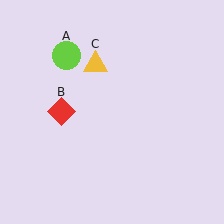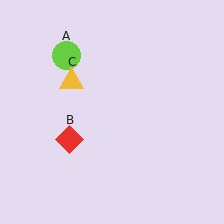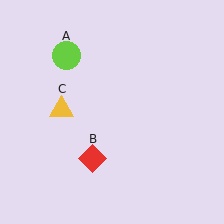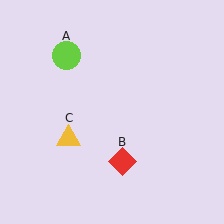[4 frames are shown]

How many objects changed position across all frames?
2 objects changed position: red diamond (object B), yellow triangle (object C).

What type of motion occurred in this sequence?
The red diamond (object B), yellow triangle (object C) rotated counterclockwise around the center of the scene.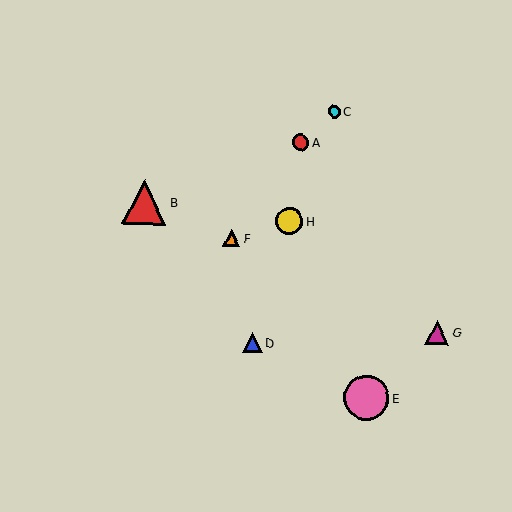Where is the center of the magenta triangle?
The center of the magenta triangle is at (437, 332).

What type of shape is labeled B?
Shape B is a red triangle.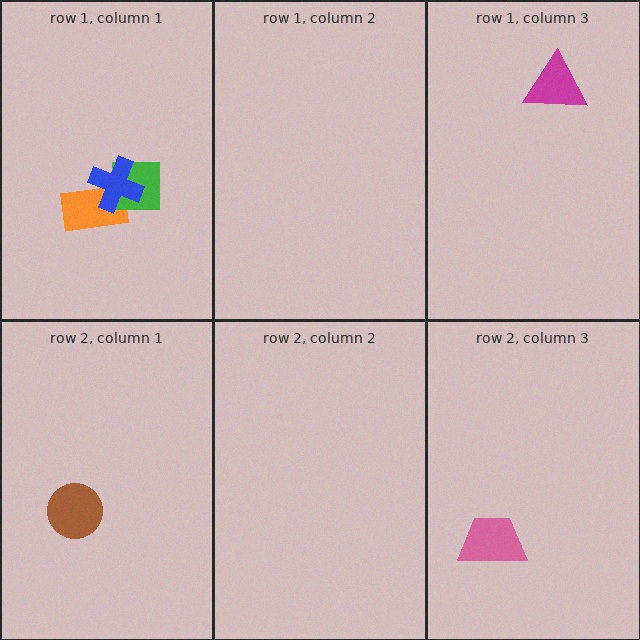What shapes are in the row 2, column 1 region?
The brown circle.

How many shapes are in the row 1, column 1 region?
3.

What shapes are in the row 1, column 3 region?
The magenta triangle.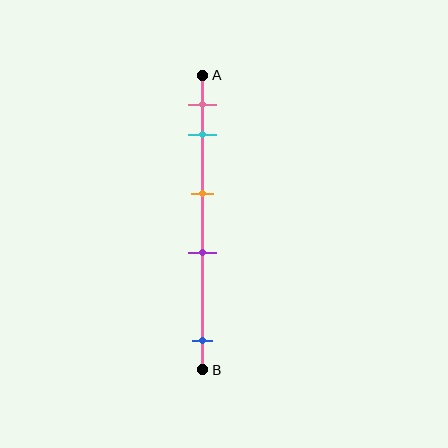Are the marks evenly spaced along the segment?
No, the marks are not evenly spaced.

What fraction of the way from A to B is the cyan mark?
The cyan mark is approximately 20% (0.2) of the way from A to B.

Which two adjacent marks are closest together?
The pink and cyan marks are the closest adjacent pair.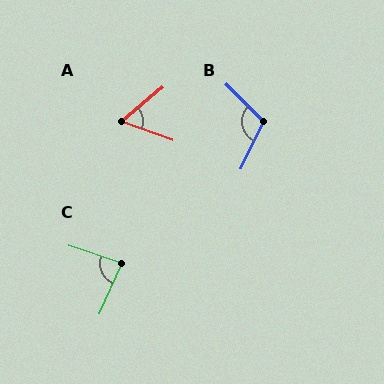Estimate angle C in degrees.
Approximately 84 degrees.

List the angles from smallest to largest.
A (59°), C (84°), B (110°).